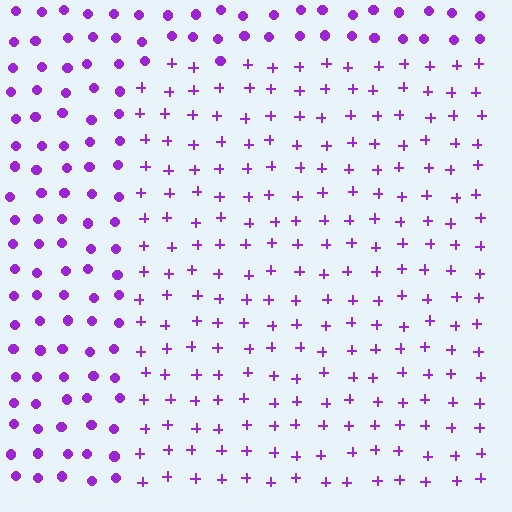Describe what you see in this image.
The image is filled with small purple elements arranged in a uniform grid. A rectangle-shaped region contains plus signs, while the surrounding area contains circles. The boundary is defined purely by the change in element shape.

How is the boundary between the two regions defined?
The boundary is defined by a change in element shape: plus signs inside vs. circles outside. All elements share the same color and spacing.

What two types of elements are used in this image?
The image uses plus signs inside the rectangle region and circles outside it.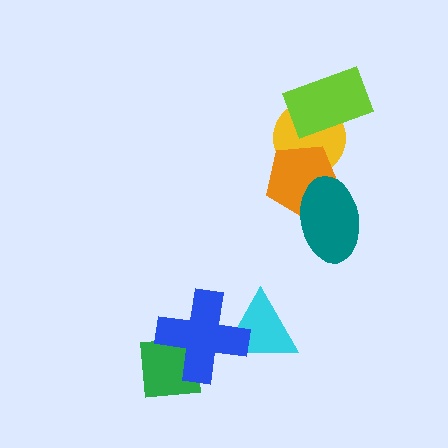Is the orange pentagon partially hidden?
Yes, it is partially covered by another shape.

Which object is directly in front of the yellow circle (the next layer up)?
The orange pentagon is directly in front of the yellow circle.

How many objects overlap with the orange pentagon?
2 objects overlap with the orange pentagon.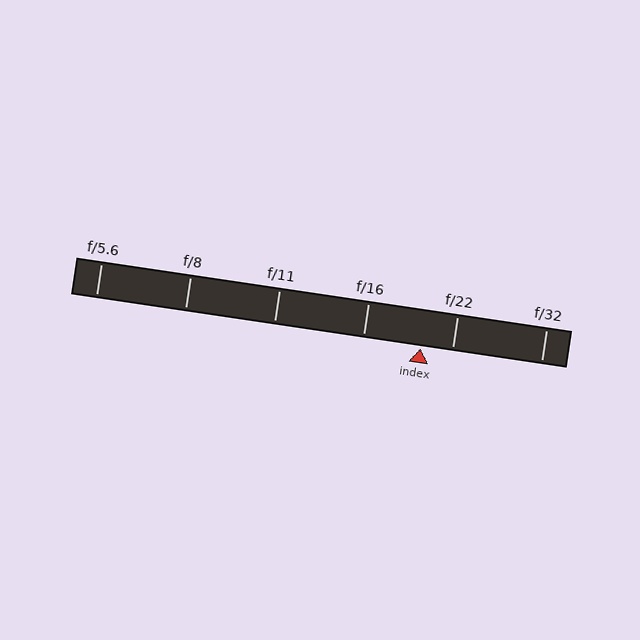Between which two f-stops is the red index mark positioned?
The index mark is between f/16 and f/22.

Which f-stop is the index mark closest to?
The index mark is closest to f/22.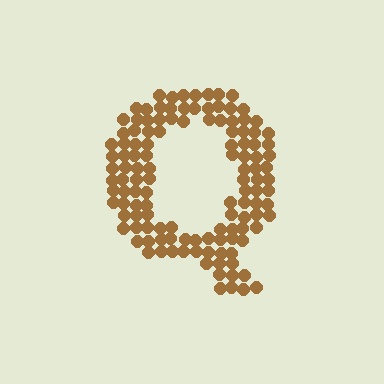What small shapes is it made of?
It is made of small circles.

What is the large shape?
The large shape is the letter Q.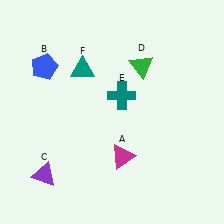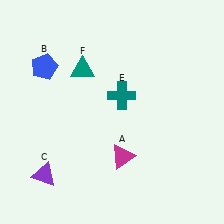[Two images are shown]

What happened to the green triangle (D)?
The green triangle (D) was removed in Image 2. It was in the top-right area of Image 1.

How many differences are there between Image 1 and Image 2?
There is 1 difference between the two images.